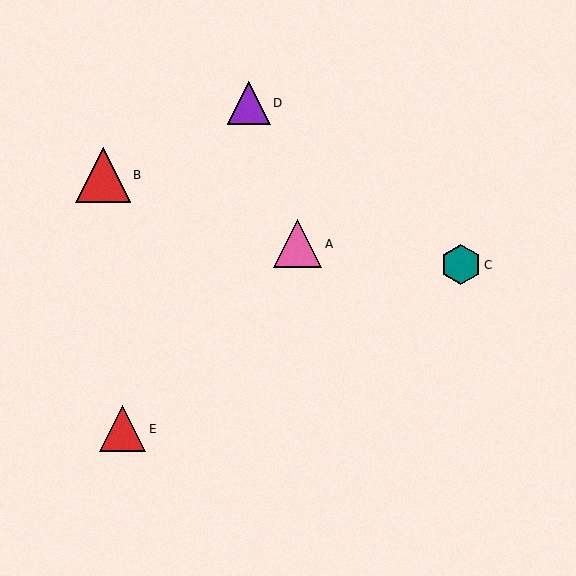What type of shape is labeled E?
Shape E is a red triangle.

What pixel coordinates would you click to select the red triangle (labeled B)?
Click at (103, 175) to select the red triangle B.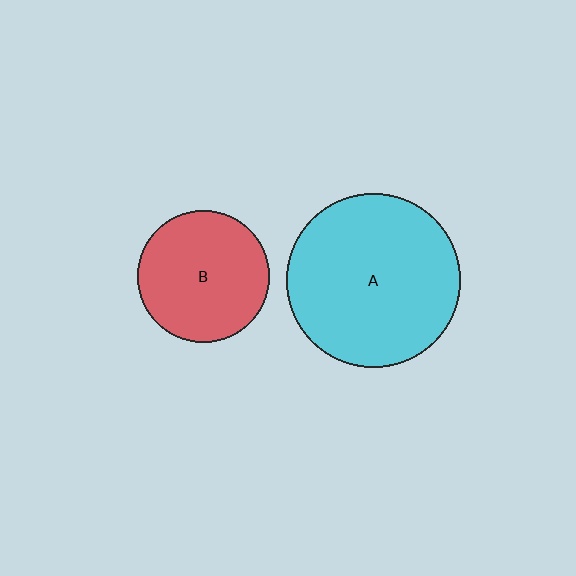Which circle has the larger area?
Circle A (cyan).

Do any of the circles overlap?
No, none of the circles overlap.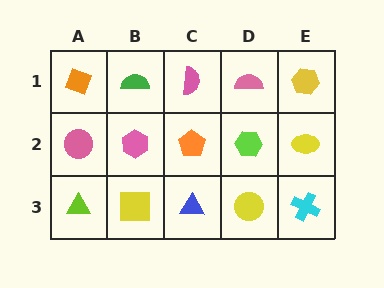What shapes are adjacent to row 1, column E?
A yellow ellipse (row 2, column E), a pink semicircle (row 1, column D).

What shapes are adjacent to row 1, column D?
A lime hexagon (row 2, column D), a pink semicircle (row 1, column C), a yellow hexagon (row 1, column E).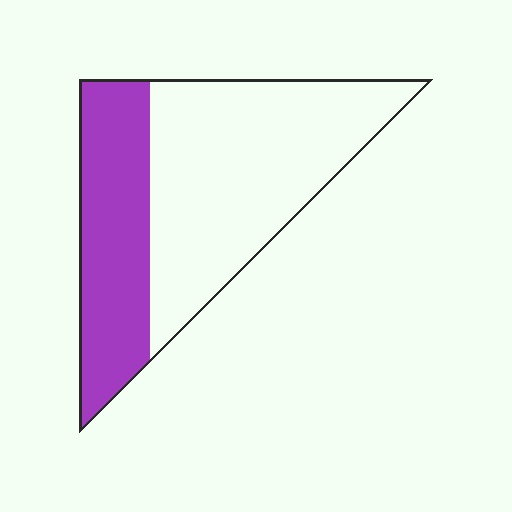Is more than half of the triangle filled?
No.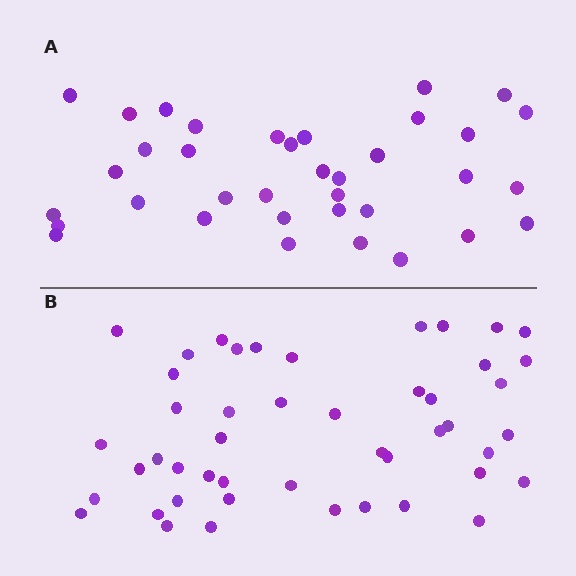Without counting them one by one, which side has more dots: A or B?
Region B (the bottom region) has more dots.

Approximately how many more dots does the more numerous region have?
Region B has roughly 12 or so more dots than region A.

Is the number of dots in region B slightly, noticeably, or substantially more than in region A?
Region B has noticeably more, but not dramatically so. The ratio is roughly 1.3 to 1.